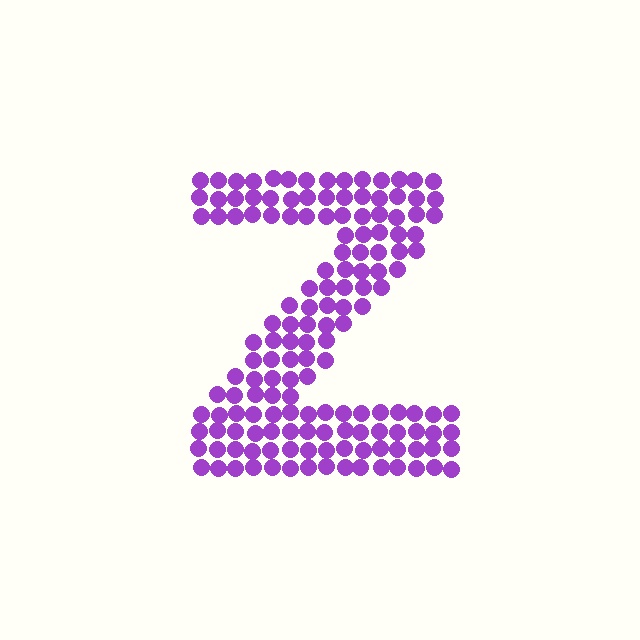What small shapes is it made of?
It is made of small circles.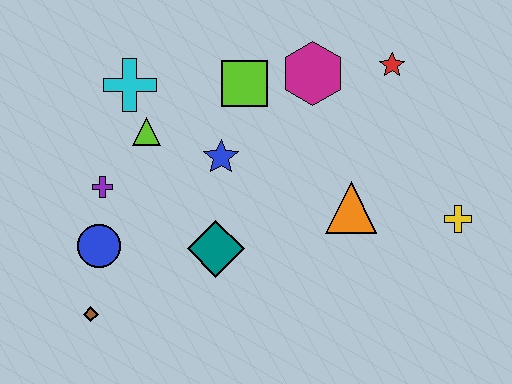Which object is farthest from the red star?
The brown diamond is farthest from the red star.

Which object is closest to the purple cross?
The blue circle is closest to the purple cross.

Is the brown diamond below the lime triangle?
Yes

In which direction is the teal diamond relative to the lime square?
The teal diamond is below the lime square.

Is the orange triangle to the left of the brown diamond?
No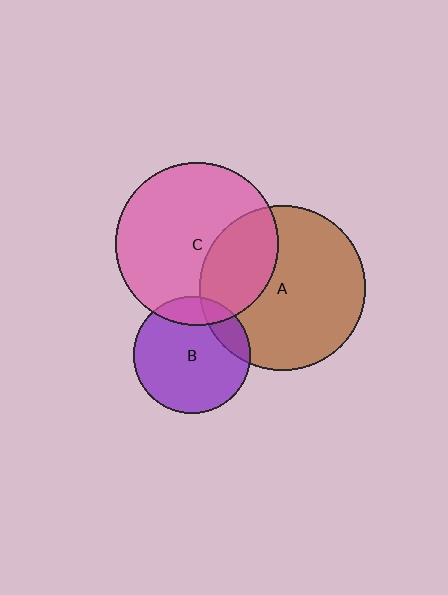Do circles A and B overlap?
Yes.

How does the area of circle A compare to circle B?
Approximately 2.0 times.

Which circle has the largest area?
Circle A (brown).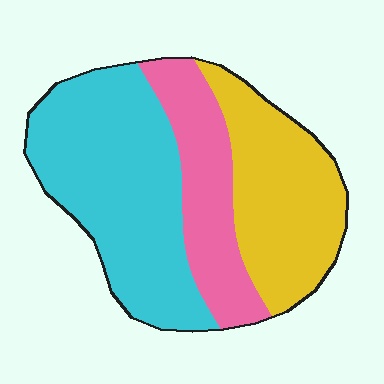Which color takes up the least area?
Pink, at roughly 25%.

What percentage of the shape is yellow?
Yellow takes up about one third (1/3) of the shape.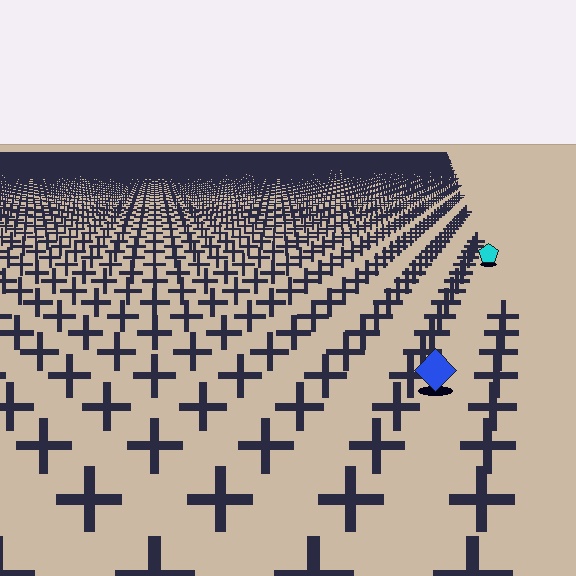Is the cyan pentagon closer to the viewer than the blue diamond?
No. The blue diamond is closer — you can tell from the texture gradient: the ground texture is coarser near it.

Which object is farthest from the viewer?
The cyan pentagon is farthest from the viewer. It appears smaller and the ground texture around it is denser.